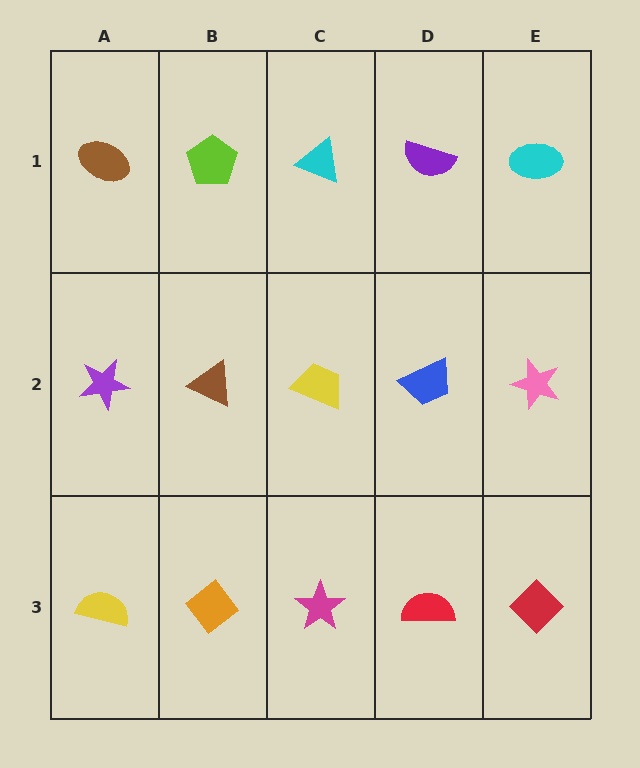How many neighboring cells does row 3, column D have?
3.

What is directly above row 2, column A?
A brown ellipse.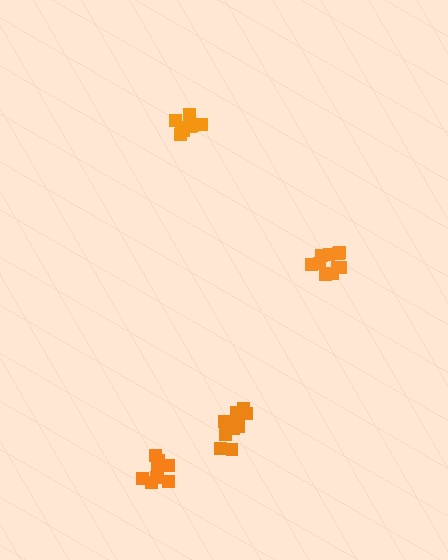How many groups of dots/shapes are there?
There are 4 groups.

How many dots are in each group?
Group 1: 9 dots, Group 2: 10 dots, Group 3: 13 dots, Group 4: 8 dots (40 total).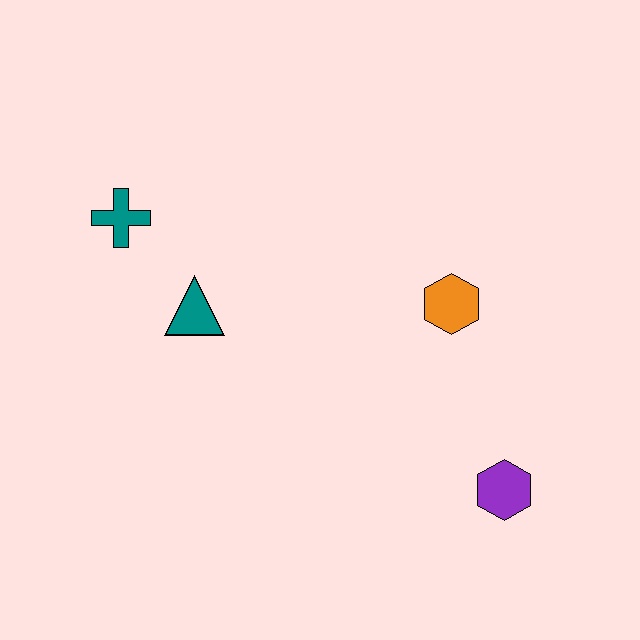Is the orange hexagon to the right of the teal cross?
Yes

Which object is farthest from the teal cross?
The purple hexagon is farthest from the teal cross.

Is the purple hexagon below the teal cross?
Yes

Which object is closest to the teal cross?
The teal triangle is closest to the teal cross.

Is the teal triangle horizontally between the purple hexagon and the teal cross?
Yes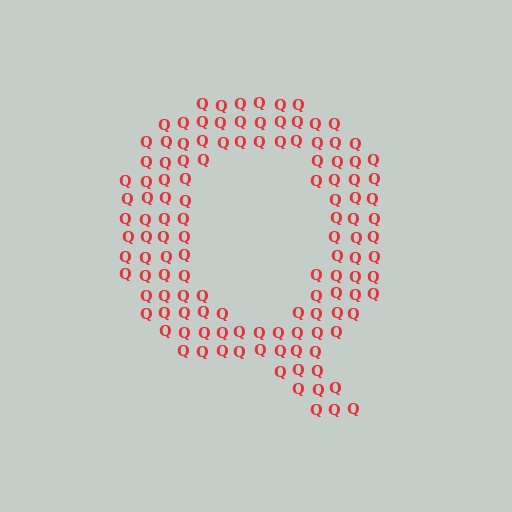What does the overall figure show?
The overall figure shows the letter Q.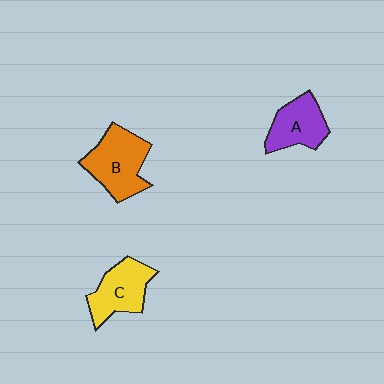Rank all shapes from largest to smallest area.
From largest to smallest: B (orange), C (yellow), A (purple).